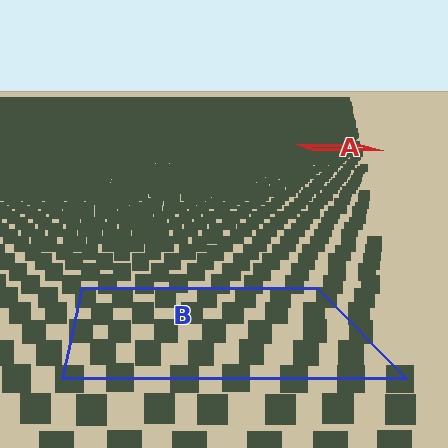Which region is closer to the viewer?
Region B is closer. The texture elements there are larger and more spread out.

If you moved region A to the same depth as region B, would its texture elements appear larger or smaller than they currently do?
They would appear larger. At a closer depth, the same texture elements are projected at a bigger on-screen size.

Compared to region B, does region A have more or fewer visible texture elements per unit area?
Region A has more texture elements per unit area — they are packed more densely because it is farther away.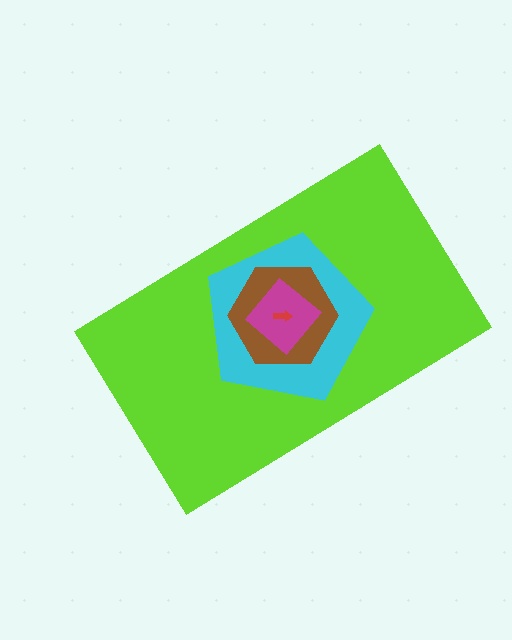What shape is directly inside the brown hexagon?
The magenta diamond.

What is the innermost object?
The red arrow.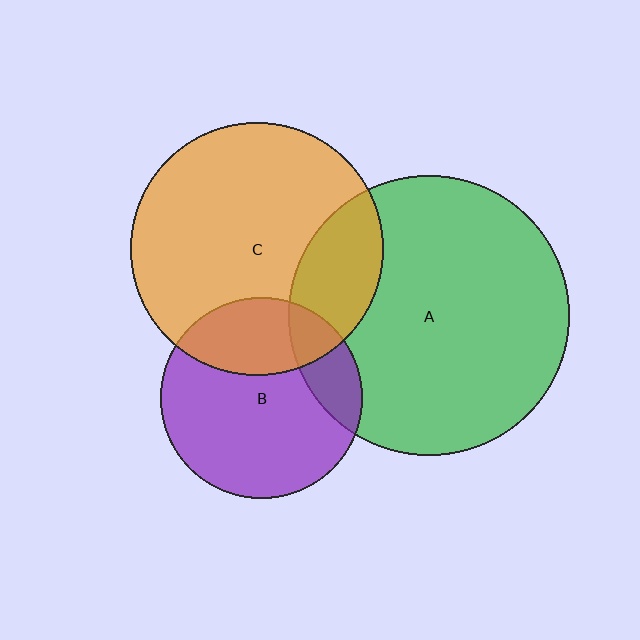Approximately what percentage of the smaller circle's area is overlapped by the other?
Approximately 20%.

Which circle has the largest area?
Circle A (green).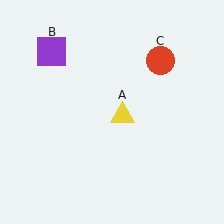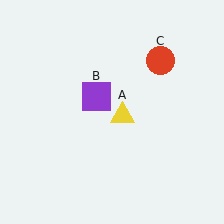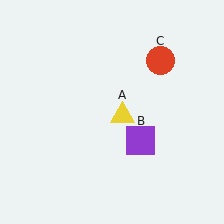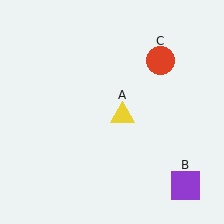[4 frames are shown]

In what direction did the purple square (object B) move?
The purple square (object B) moved down and to the right.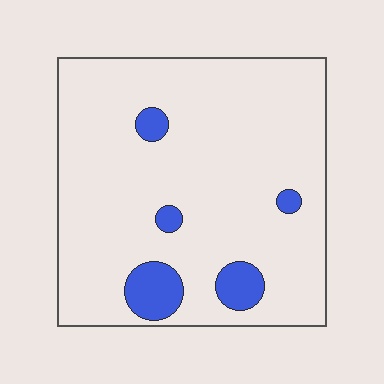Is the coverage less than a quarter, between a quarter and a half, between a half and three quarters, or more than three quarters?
Less than a quarter.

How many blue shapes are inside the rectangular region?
5.